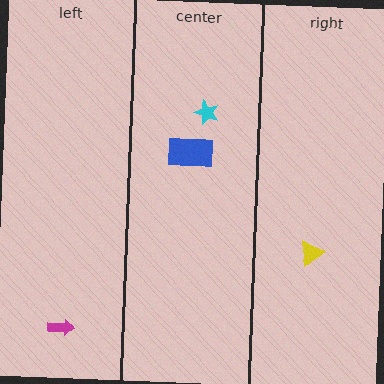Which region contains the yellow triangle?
The right region.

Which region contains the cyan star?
The center region.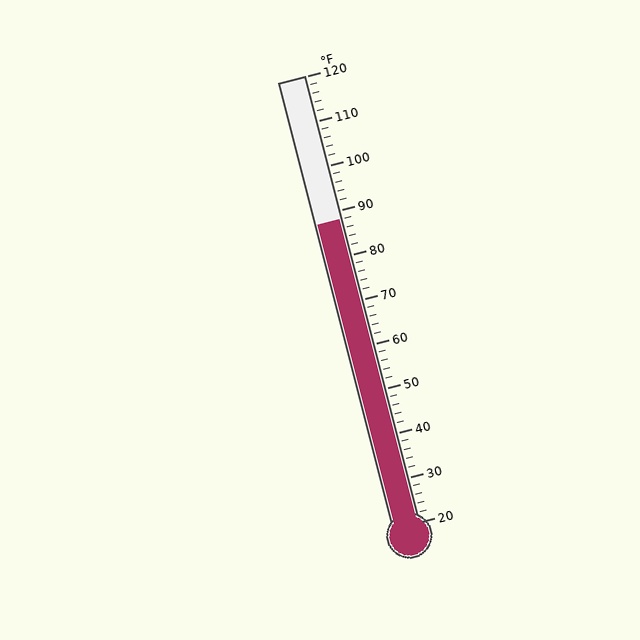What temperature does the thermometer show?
The thermometer shows approximately 88°F.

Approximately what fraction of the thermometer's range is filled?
The thermometer is filled to approximately 70% of its range.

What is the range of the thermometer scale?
The thermometer scale ranges from 20°F to 120°F.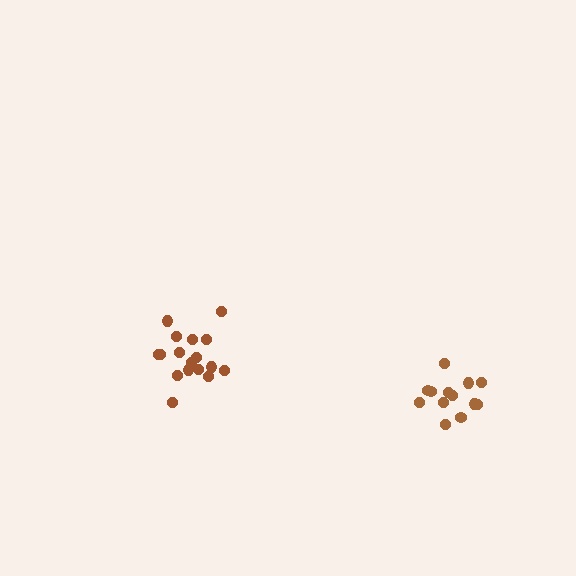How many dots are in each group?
Group 1: 13 dots, Group 2: 18 dots (31 total).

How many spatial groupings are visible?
There are 2 spatial groupings.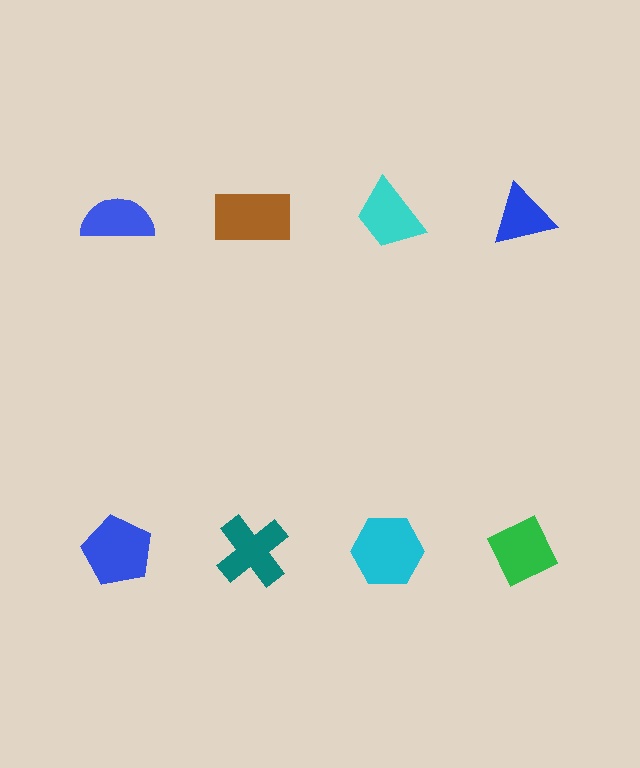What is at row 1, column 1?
A blue semicircle.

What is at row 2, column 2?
A teal cross.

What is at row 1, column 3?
A cyan trapezoid.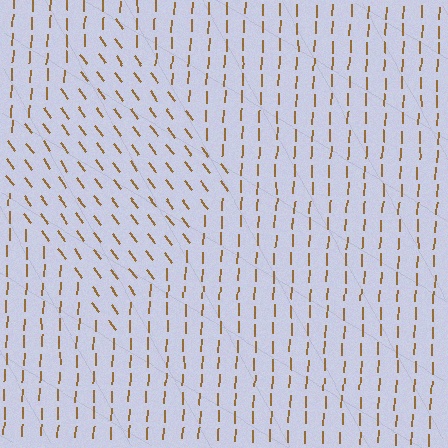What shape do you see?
I see a diamond.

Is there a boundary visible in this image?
Yes, there is a texture boundary formed by a change in line orientation.